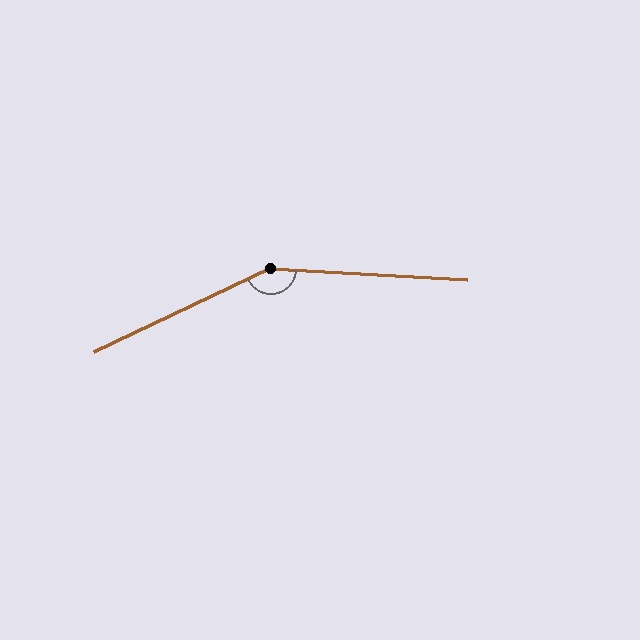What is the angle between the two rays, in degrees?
Approximately 152 degrees.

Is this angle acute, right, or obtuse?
It is obtuse.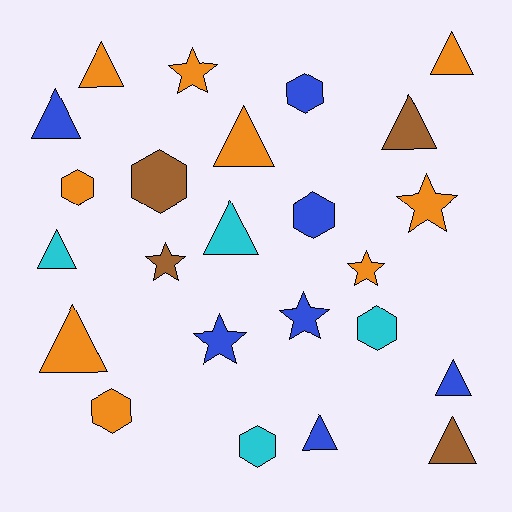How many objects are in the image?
There are 24 objects.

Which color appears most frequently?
Orange, with 9 objects.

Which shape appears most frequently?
Triangle, with 11 objects.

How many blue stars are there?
There are 2 blue stars.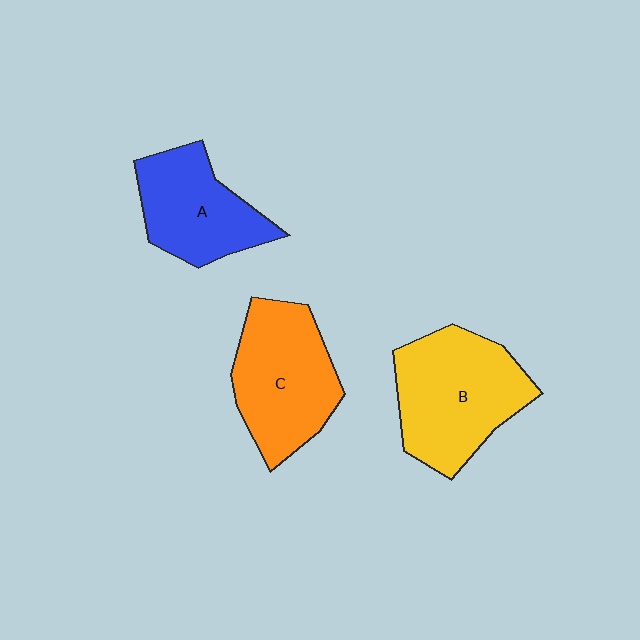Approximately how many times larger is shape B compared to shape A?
Approximately 1.3 times.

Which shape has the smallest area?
Shape A (blue).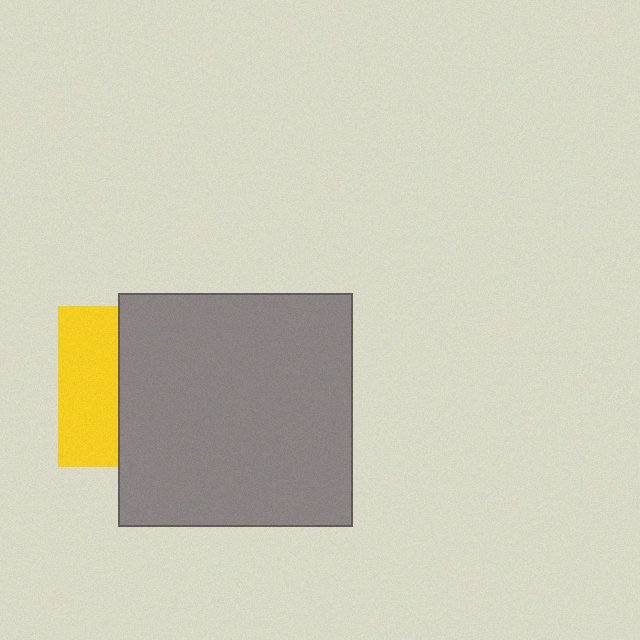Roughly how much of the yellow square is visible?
A small part of it is visible (roughly 38%).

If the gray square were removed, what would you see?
You would see the complete yellow square.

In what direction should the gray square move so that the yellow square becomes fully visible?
The gray square should move right. That is the shortest direction to clear the overlap and leave the yellow square fully visible.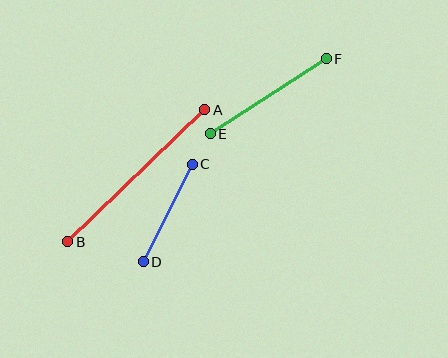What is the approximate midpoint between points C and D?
The midpoint is at approximately (168, 213) pixels.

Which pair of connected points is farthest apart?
Points A and B are farthest apart.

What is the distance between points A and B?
The distance is approximately 190 pixels.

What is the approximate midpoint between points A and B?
The midpoint is at approximately (136, 176) pixels.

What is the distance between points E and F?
The distance is approximately 139 pixels.